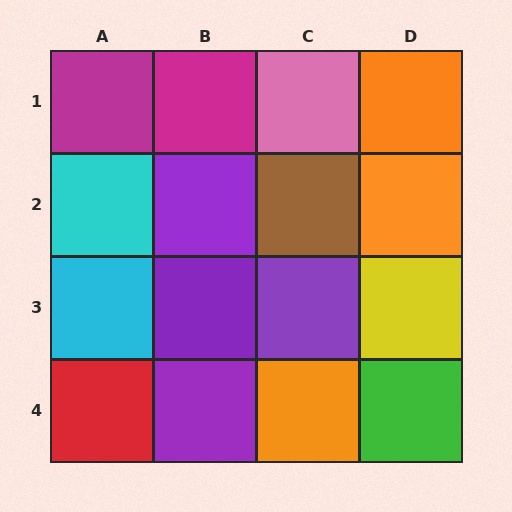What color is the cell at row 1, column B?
Magenta.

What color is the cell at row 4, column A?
Red.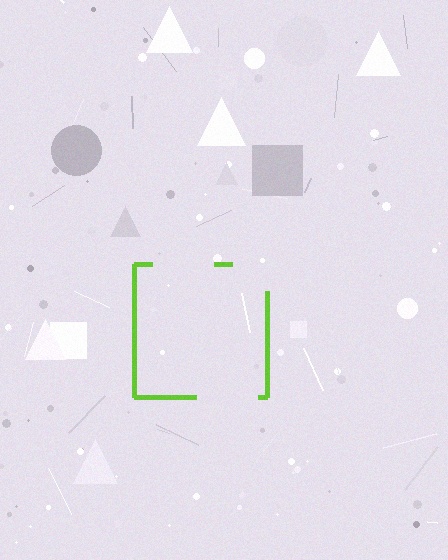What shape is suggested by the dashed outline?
The dashed outline suggests a square.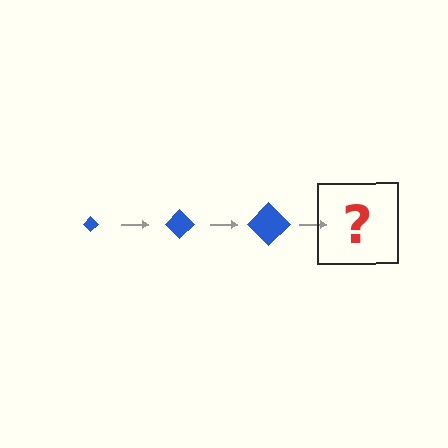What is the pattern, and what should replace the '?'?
The pattern is that the diamond gets progressively larger each step. The '?' should be a blue diamond, larger than the previous one.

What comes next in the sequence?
The next element should be a blue diamond, larger than the previous one.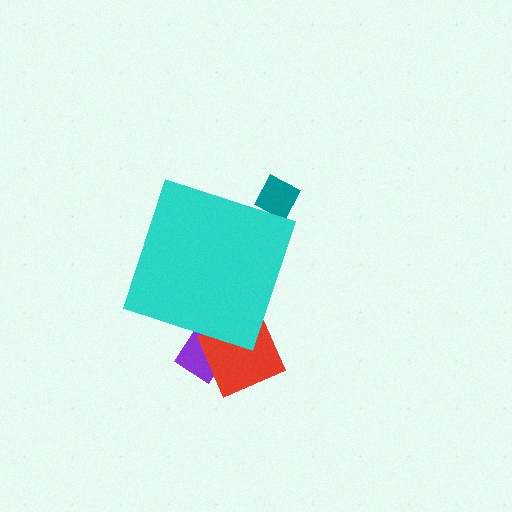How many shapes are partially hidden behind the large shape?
3 shapes are partially hidden.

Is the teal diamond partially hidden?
Yes, the teal diamond is partially hidden behind the cyan diamond.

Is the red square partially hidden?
Yes, the red square is partially hidden behind the cyan diamond.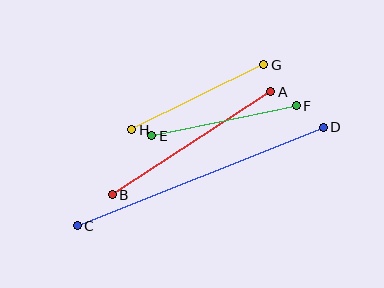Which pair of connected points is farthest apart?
Points C and D are farthest apart.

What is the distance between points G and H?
The distance is approximately 147 pixels.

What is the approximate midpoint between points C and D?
The midpoint is at approximately (200, 177) pixels.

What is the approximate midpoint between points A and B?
The midpoint is at approximately (192, 143) pixels.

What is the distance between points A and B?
The distance is approximately 189 pixels.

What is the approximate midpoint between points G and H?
The midpoint is at approximately (198, 97) pixels.